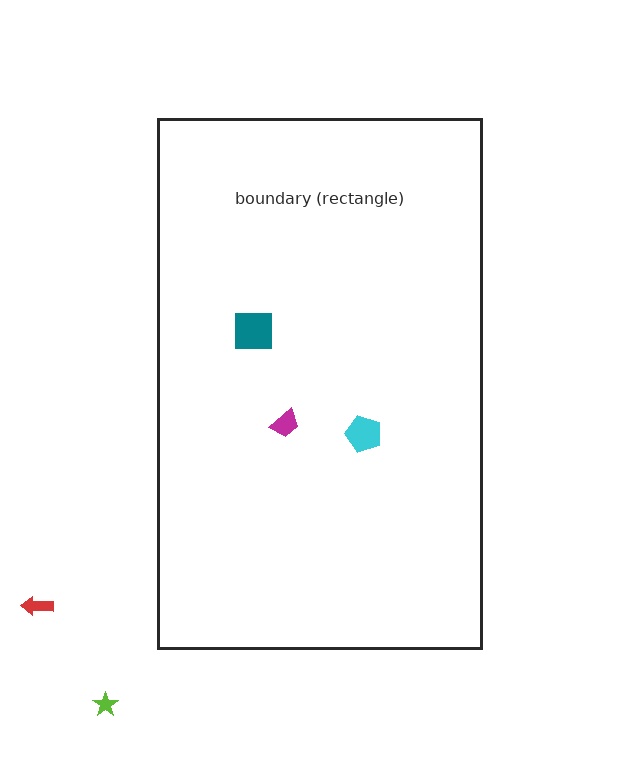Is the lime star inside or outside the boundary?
Outside.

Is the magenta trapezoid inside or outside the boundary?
Inside.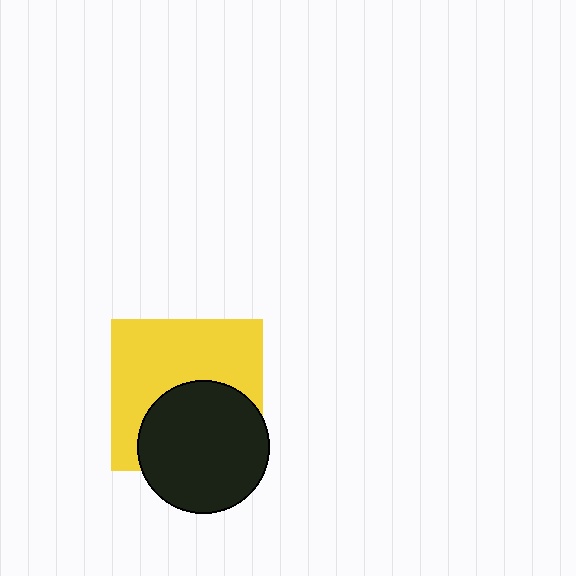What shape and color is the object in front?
The object in front is a black circle.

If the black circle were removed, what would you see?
You would see the complete yellow square.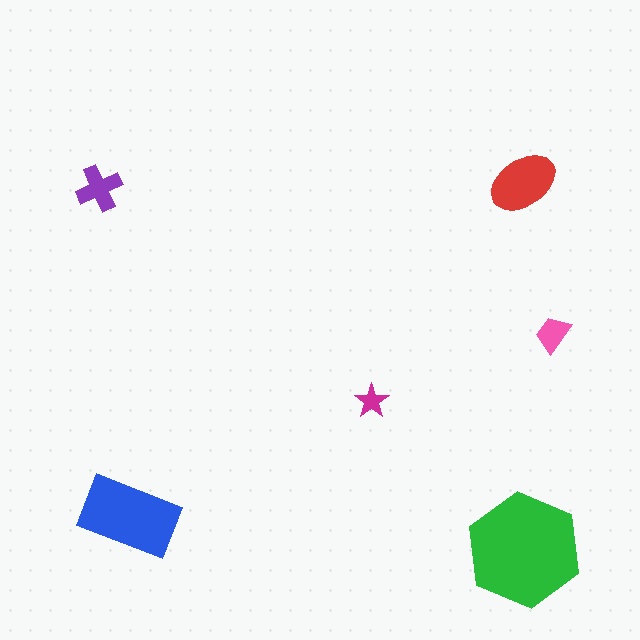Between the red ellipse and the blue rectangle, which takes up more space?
The blue rectangle.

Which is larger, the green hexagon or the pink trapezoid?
The green hexagon.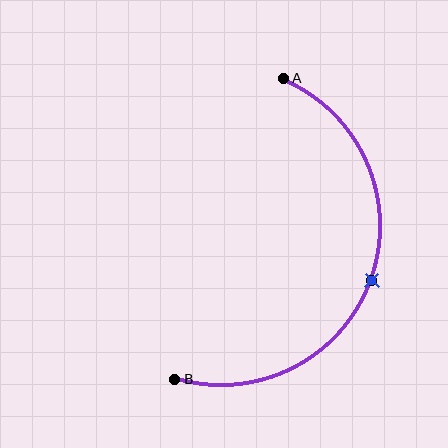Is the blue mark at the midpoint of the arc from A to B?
Yes. The blue mark lies on the arc at equal arc-length from both A and B — it is the arc midpoint.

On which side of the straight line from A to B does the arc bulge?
The arc bulges to the right of the straight line connecting A and B.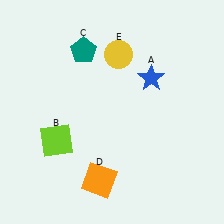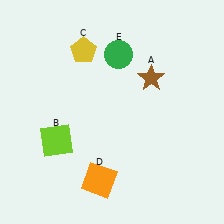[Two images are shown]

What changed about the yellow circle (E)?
In Image 1, E is yellow. In Image 2, it changed to green.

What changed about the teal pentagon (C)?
In Image 1, C is teal. In Image 2, it changed to yellow.